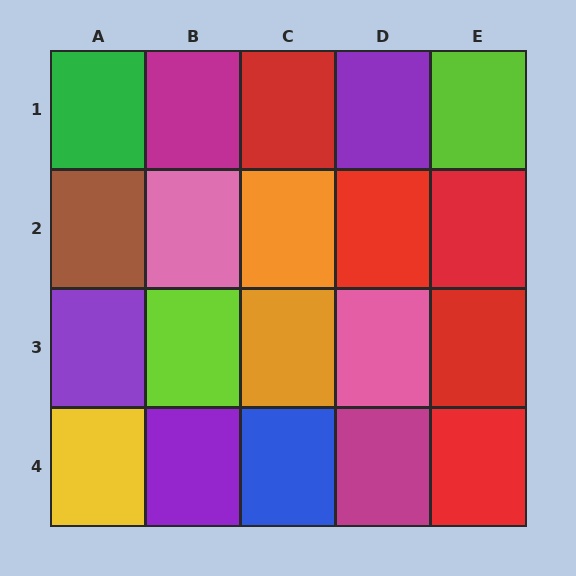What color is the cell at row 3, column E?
Red.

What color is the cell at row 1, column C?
Red.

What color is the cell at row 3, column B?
Lime.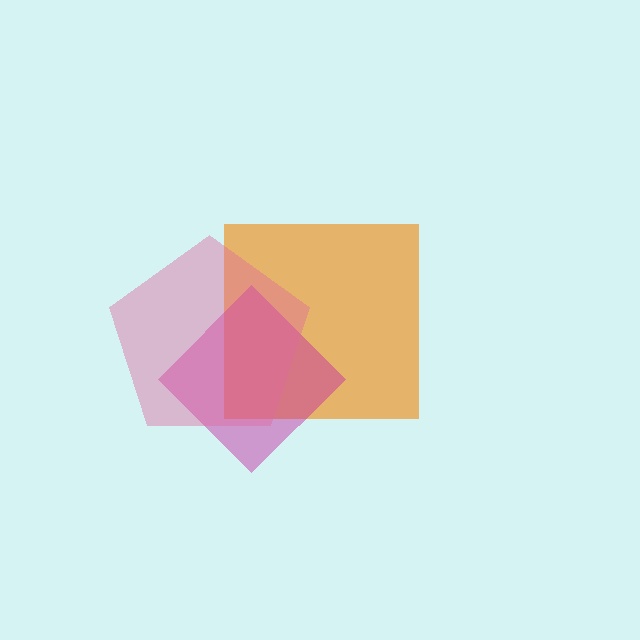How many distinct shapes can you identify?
There are 3 distinct shapes: an orange square, a magenta diamond, a pink pentagon.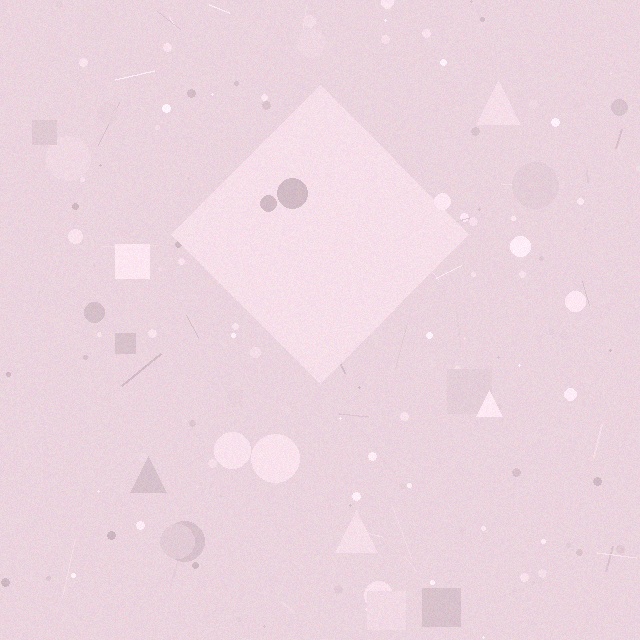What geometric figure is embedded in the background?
A diamond is embedded in the background.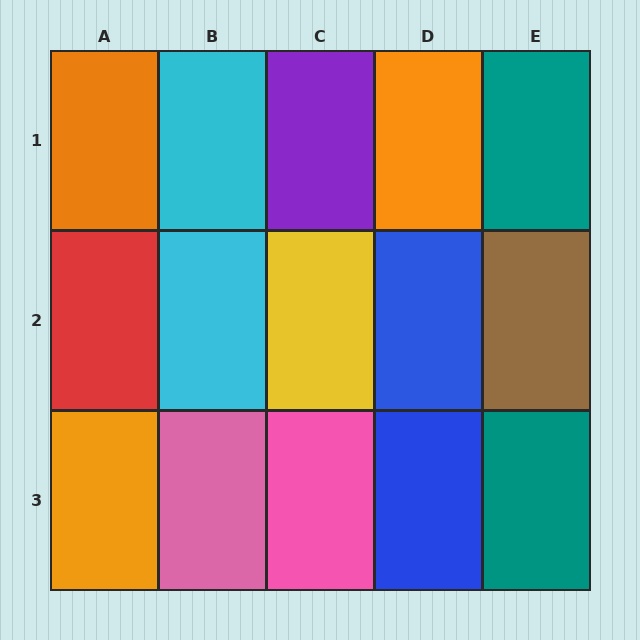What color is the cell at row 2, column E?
Brown.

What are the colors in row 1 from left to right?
Orange, cyan, purple, orange, teal.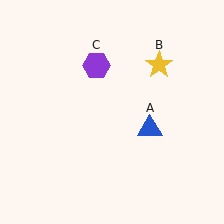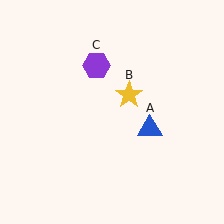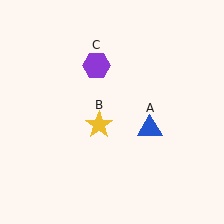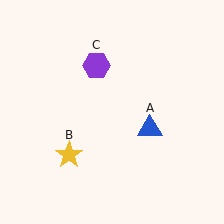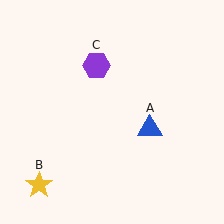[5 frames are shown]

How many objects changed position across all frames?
1 object changed position: yellow star (object B).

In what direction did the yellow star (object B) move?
The yellow star (object B) moved down and to the left.